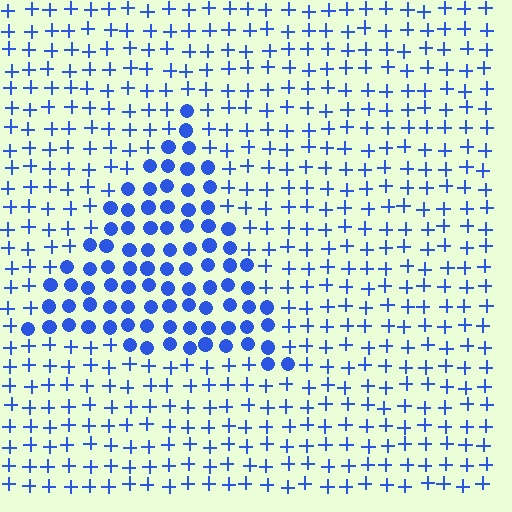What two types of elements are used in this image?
The image uses circles inside the triangle region and plus signs outside it.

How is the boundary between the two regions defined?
The boundary is defined by a change in element shape: circles inside vs. plus signs outside. All elements share the same color and spacing.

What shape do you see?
I see a triangle.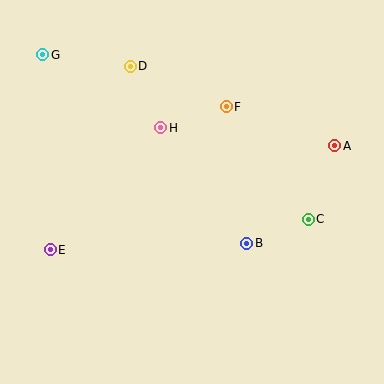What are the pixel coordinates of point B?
Point B is at (247, 243).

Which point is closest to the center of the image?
Point H at (161, 128) is closest to the center.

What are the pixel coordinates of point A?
Point A is at (335, 146).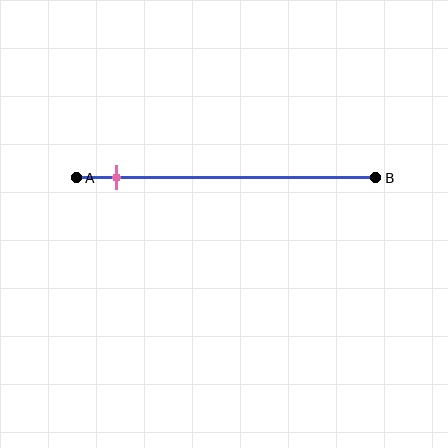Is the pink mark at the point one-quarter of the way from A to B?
No, the mark is at about 15% from A, not at the 25% one-quarter point.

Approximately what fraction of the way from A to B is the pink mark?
The pink mark is approximately 15% of the way from A to B.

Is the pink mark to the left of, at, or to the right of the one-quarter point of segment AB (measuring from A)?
The pink mark is to the left of the one-quarter point of segment AB.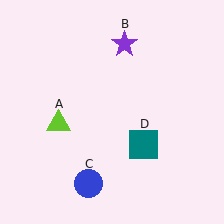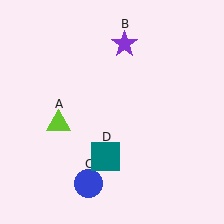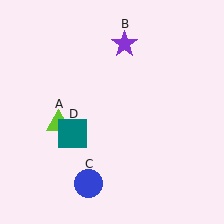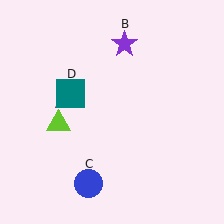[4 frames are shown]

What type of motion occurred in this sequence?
The teal square (object D) rotated clockwise around the center of the scene.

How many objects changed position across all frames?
1 object changed position: teal square (object D).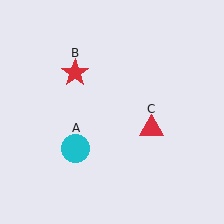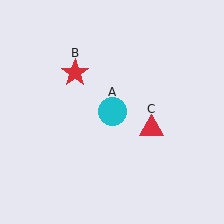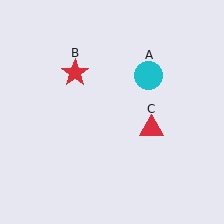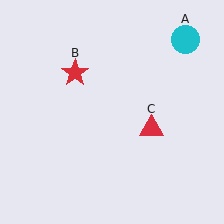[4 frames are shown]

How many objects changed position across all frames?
1 object changed position: cyan circle (object A).